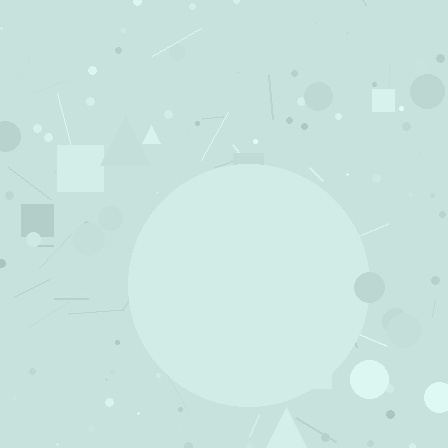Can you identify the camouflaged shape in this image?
The camouflaged shape is a circle.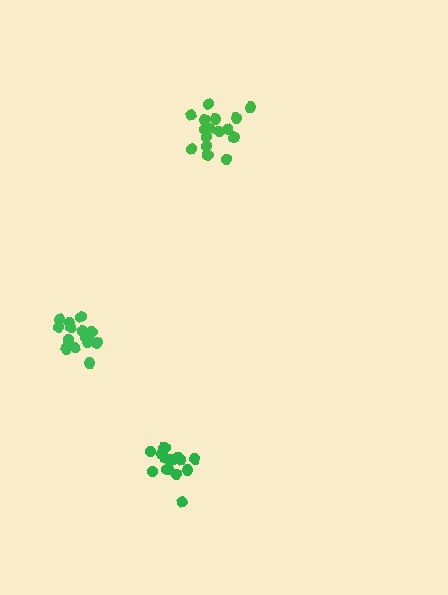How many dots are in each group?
Group 1: 16 dots, Group 2: 16 dots, Group 3: 15 dots (47 total).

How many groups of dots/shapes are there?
There are 3 groups.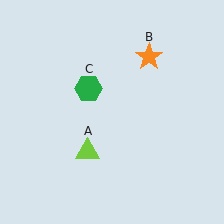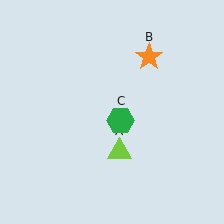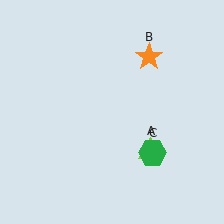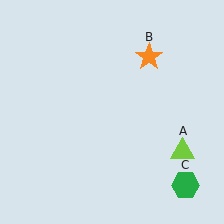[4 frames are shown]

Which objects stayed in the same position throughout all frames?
Orange star (object B) remained stationary.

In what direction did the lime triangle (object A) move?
The lime triangle (object A) moved right.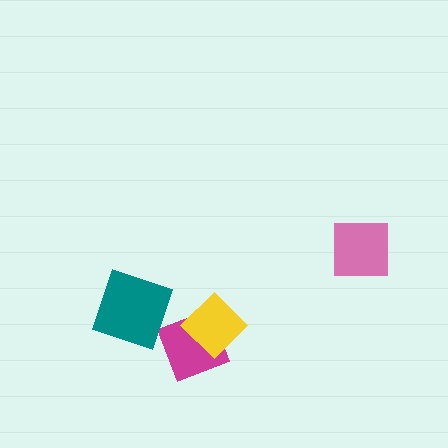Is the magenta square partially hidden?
Yes, it is partially covered by another shape.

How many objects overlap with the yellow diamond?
1 object overlaps with the yellow diamond.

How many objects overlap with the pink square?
0 objects overlap with the pink square.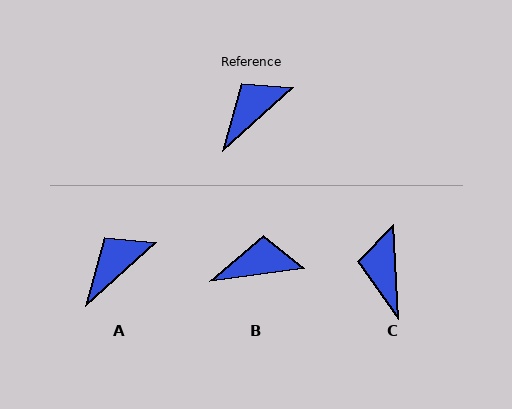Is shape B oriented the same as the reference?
No, it is off by about 35 degrees.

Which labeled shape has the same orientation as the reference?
A.